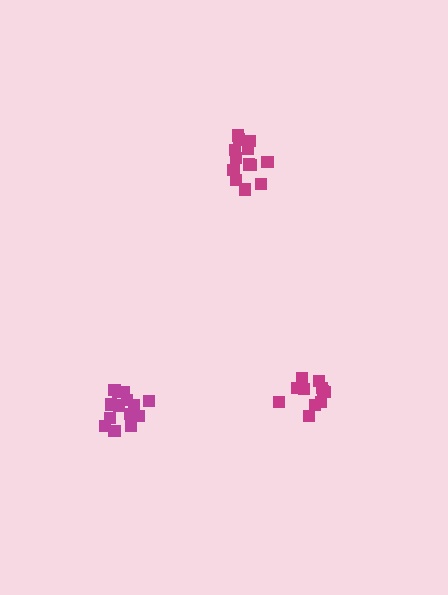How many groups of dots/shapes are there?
There are 3 groups.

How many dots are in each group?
Group 1: 14 dots, Group 2: 13 dots, Group 3: 11 dots (38 total).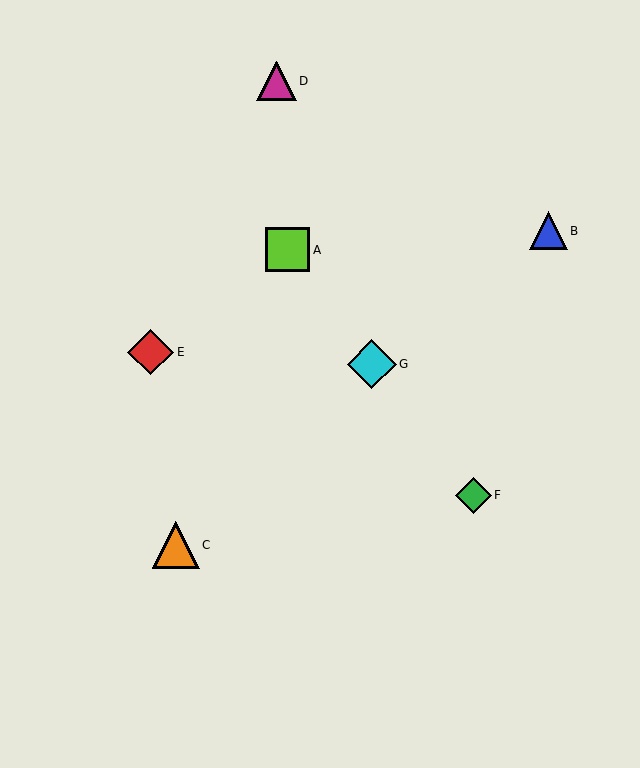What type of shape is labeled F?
Shape F is a green diamond.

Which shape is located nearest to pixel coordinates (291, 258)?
The lime square (labeled A) at (287, 250) is nearest to that location.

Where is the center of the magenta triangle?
The center of the magenta triangle is at (276, 81).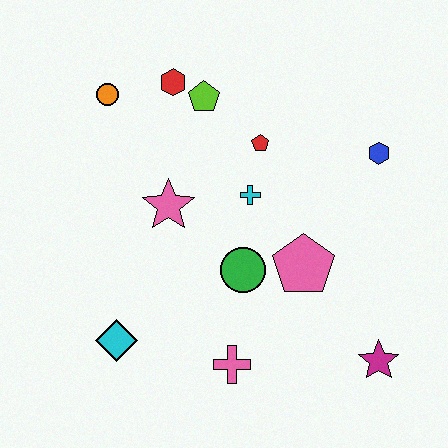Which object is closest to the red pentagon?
The cyan cross is closest to the red pentagon.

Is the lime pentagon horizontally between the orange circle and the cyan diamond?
No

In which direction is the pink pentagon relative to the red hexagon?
The pink pentagon is below the red hexagon.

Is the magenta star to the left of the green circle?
No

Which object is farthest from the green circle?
The orange circle is farthest from the green circle.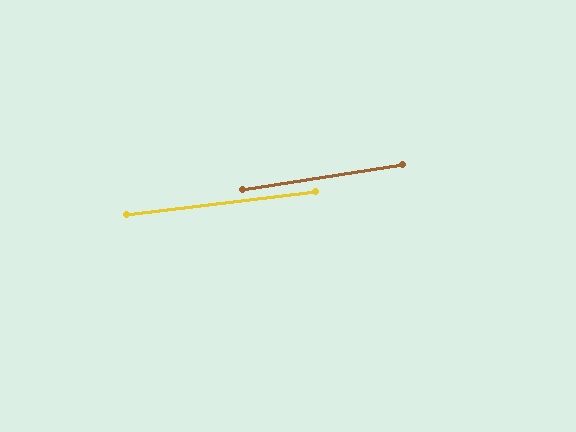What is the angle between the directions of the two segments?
Approximately 2 degrees.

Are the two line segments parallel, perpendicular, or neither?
Parallel — their directions differ by only 1.7°.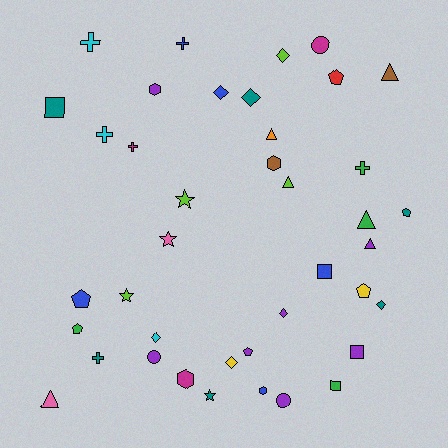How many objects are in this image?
There are 40 objects.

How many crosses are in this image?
There are 6 crosses.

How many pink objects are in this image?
There are 2 pink objects.